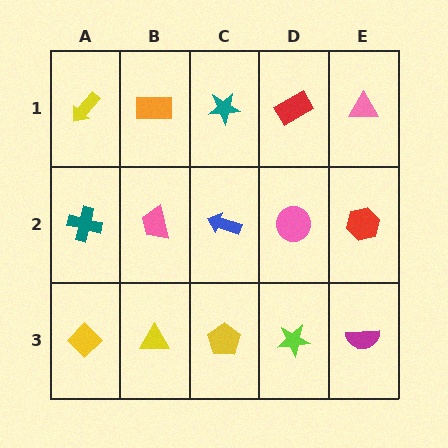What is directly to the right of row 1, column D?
A pink triangle.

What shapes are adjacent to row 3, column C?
A blue arrow (row 2, column C), a yellow triangle (row 3, column B), a lime star (row 3, column D).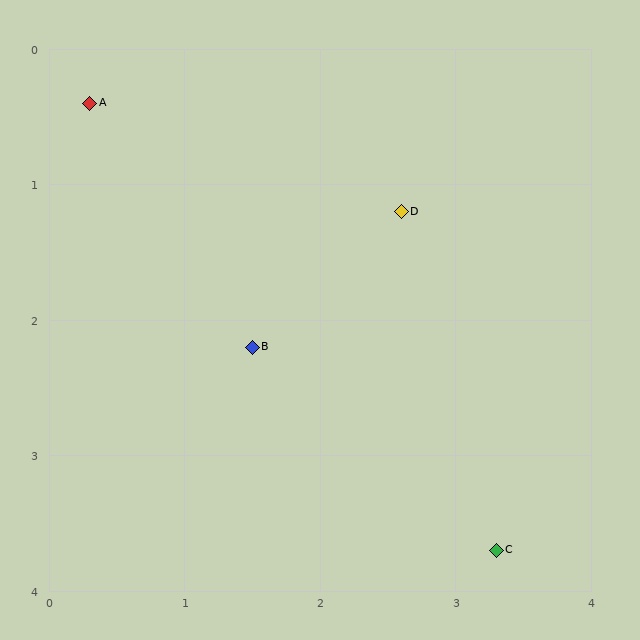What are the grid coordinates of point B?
Point B is at approximately (1.5, 2.2).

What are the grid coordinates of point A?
Point A is at approximately (0.3, 0.4).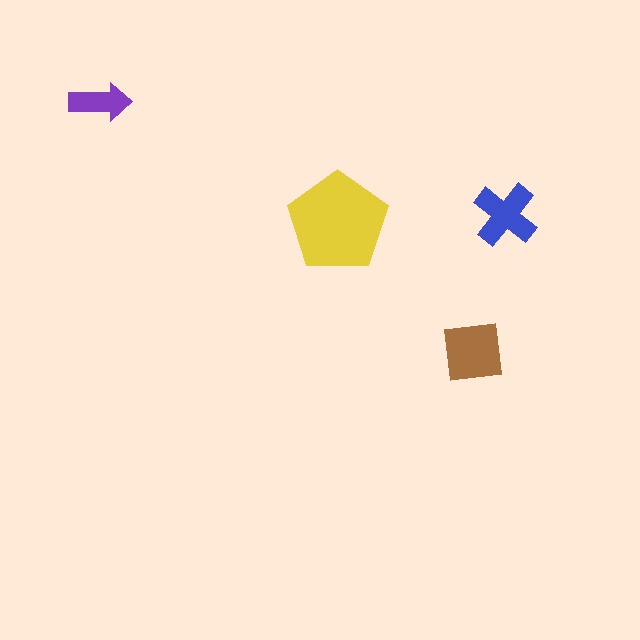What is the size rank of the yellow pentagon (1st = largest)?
1st.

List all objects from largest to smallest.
The yellow pentagon, the brown square, the blue cross, the purple arrow.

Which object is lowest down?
The brown square is bottommost.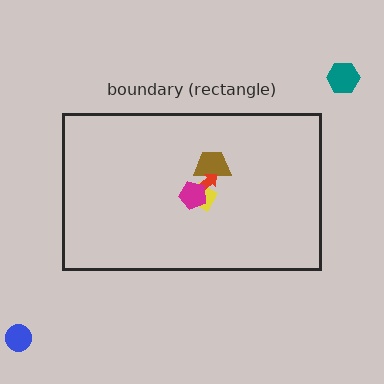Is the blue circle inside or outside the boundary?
Outside.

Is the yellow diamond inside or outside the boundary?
Inside.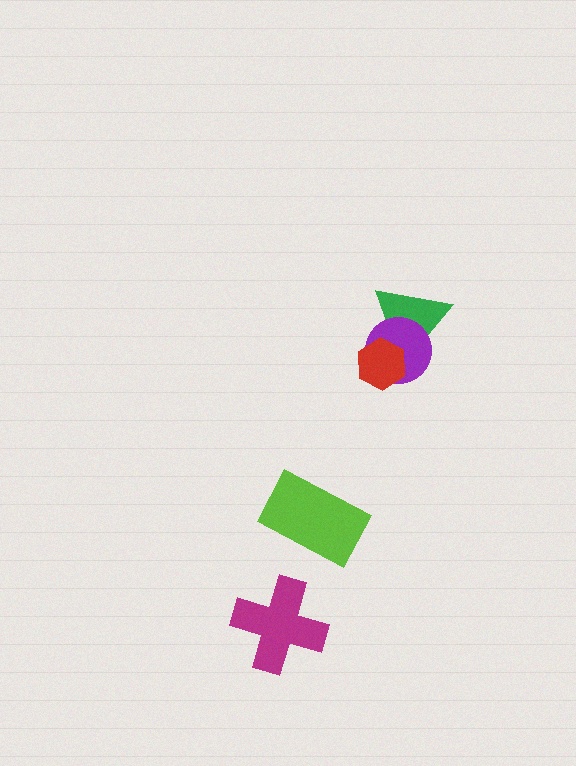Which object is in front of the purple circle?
The red hexagon is in front of the purple circle.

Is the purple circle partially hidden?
Yes, it is partially covered by another shape.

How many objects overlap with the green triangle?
2 objects overlap with the green triangle.